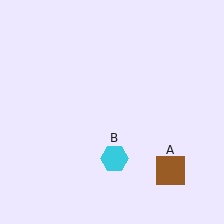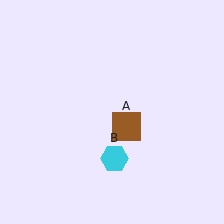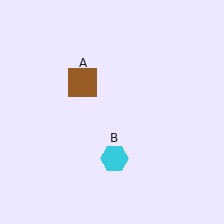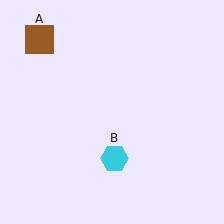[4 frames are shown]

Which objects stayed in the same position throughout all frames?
Cyan hexagon (object B) remained stationary.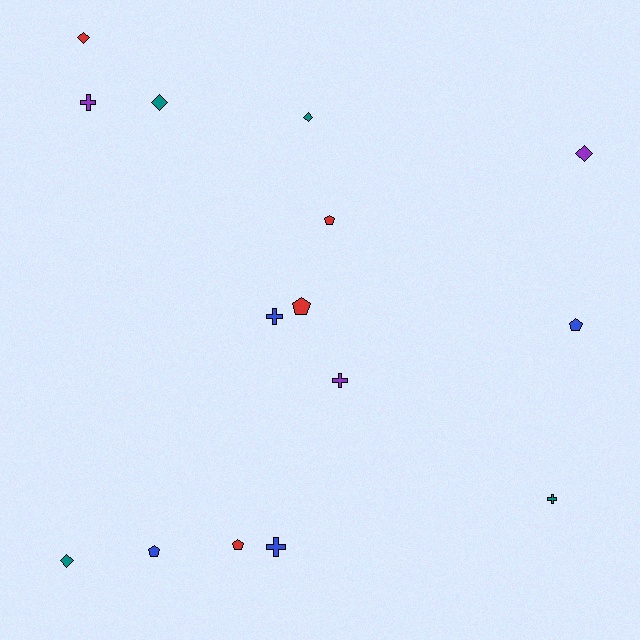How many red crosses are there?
There are no red crosses.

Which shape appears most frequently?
Pentagon, with 5 objects.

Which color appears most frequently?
Teal, with 4 objects.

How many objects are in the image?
There are 15 objects.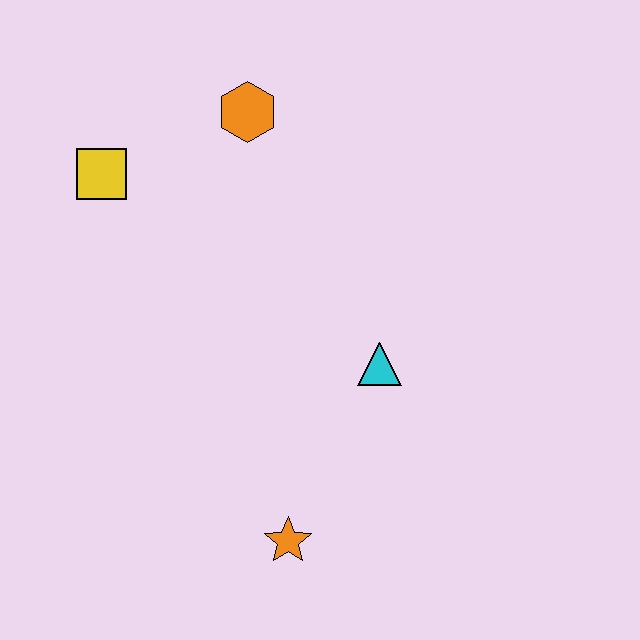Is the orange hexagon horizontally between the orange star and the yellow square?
Yes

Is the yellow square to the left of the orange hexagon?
Yes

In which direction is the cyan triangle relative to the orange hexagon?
The cyan triangle is below the orange hexagon.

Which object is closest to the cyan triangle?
The orange star is closest to the cyan triangle.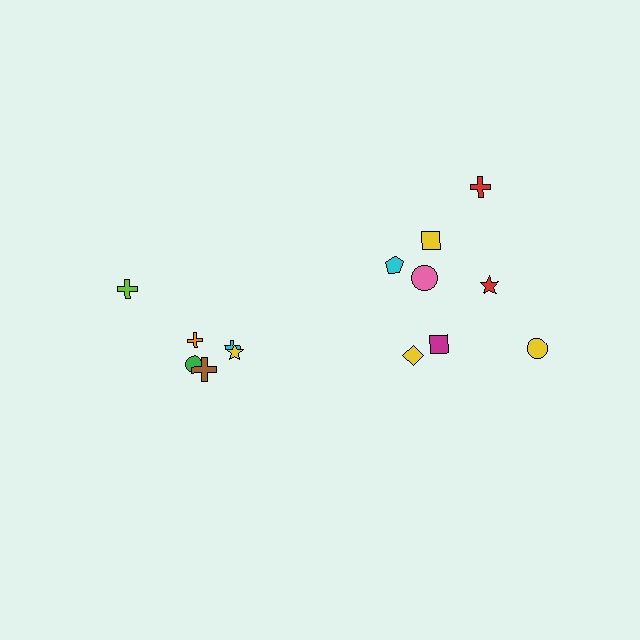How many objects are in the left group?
There are 6 objects.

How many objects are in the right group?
There are 8 objects.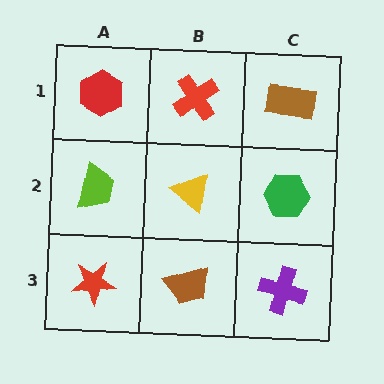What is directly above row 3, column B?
A yellow triangle.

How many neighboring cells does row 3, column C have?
2.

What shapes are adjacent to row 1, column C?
A green hexagon (row 2, column C), a red cross (row 1, column B).